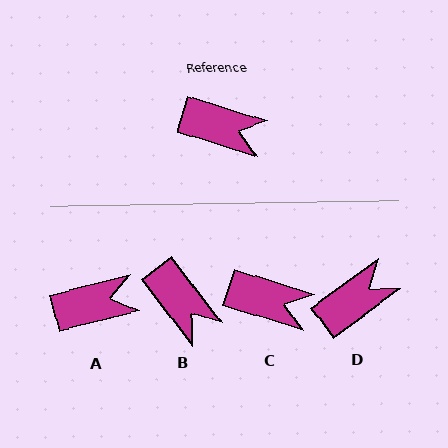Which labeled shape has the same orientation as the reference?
C.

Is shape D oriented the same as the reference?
No, it is off by about 54 degrees.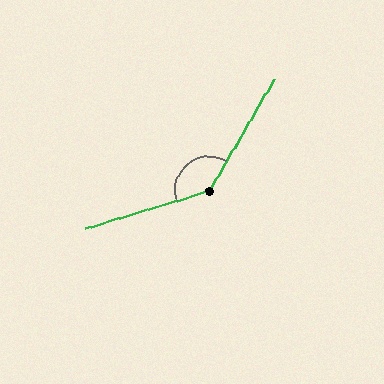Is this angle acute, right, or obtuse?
It is obtuse.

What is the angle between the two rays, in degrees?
Approximately 137 degrees.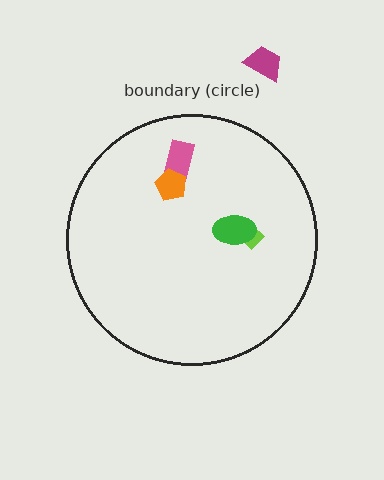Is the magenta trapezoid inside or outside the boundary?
Outside.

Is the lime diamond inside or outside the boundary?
Inside.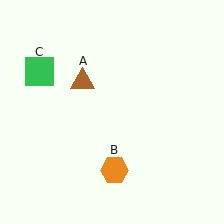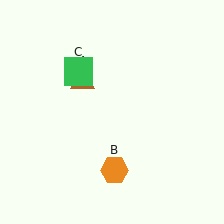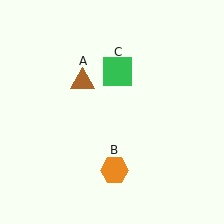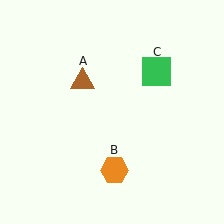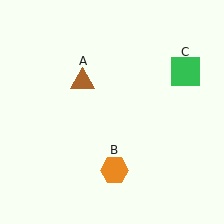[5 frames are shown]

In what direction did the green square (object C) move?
The green square (object C) moved right.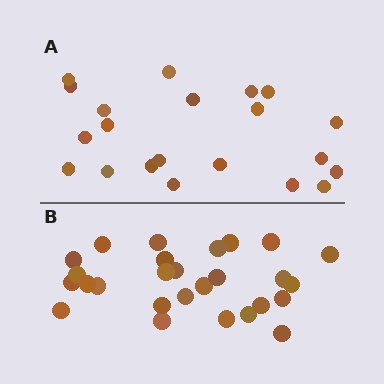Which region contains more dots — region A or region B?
Region B (the bottom region) has more dots.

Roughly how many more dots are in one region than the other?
Region B has about 6 more dots than region A.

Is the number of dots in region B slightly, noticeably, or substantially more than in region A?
Region B has noticeably more, but not dramatically so. The ratio is roughly 1.3 to 1.